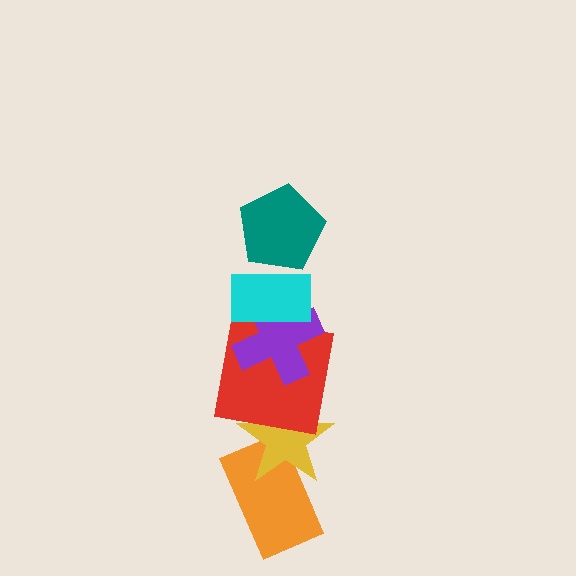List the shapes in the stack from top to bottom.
From top to bottom: the teal pentagon, the cyan rectangle, the purple cross, the red square, the yellow star, the orange rectangle.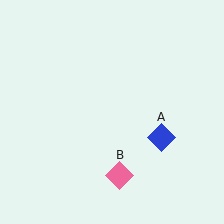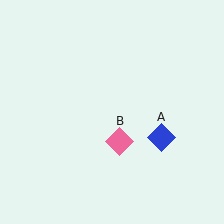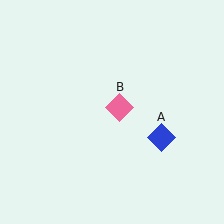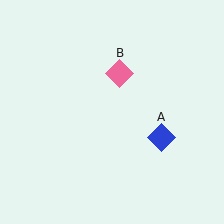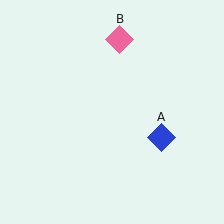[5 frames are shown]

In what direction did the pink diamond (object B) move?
The pink diamond (object B) moved up.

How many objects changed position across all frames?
1 object changed position: pink diamond (object B).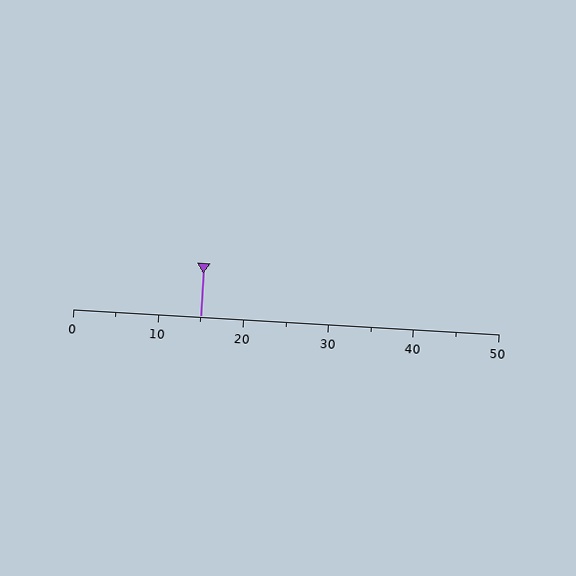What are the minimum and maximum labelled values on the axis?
The axis runs from 0 to 50.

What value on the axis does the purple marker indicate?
The marker indicates approximately 15.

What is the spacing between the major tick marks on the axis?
The major ticks are spaced 10 apart.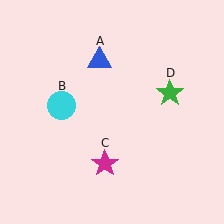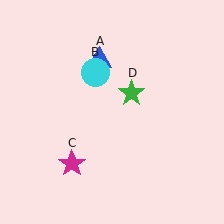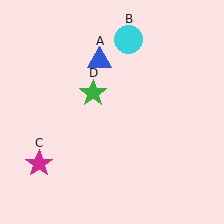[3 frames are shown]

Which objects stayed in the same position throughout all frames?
Blue triangle (object A) remained stationary.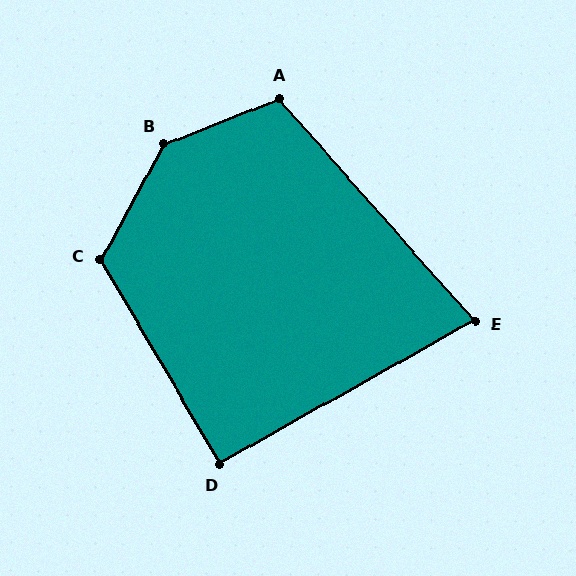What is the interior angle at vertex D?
Approximately 91 degrees (approximately right).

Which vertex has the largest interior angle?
B, at approximately 141 degrees.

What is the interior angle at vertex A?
Approximately 110 degrees (obtuse).